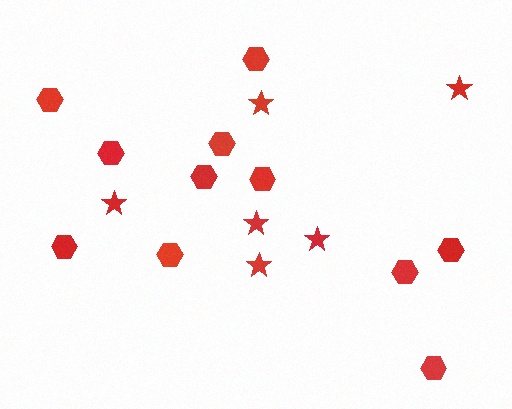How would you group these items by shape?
There are 2 groups: one group of stars (6) and one group of hexagons (11).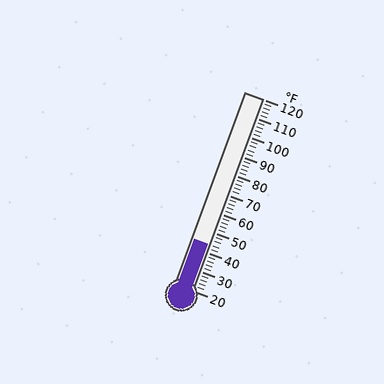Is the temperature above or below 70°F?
The temperature is below 70°F.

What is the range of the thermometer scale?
The thermometer scale ranges from 20°F to 120°F.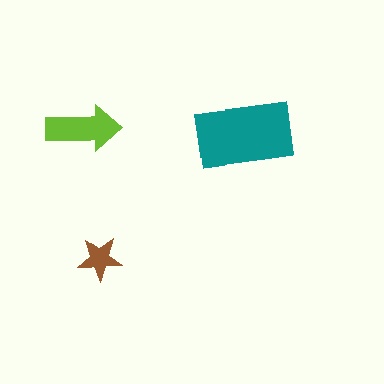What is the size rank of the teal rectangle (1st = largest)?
1st.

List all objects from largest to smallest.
The teal rectangle, the lime arrow, the brown star.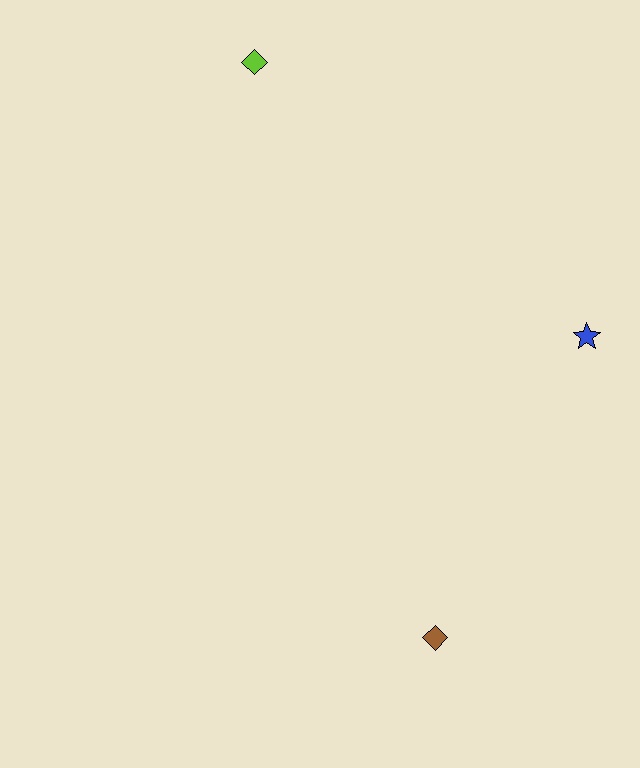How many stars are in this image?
There is 1 star.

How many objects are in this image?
There are 3 objects.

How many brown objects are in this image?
There is 1 brown object.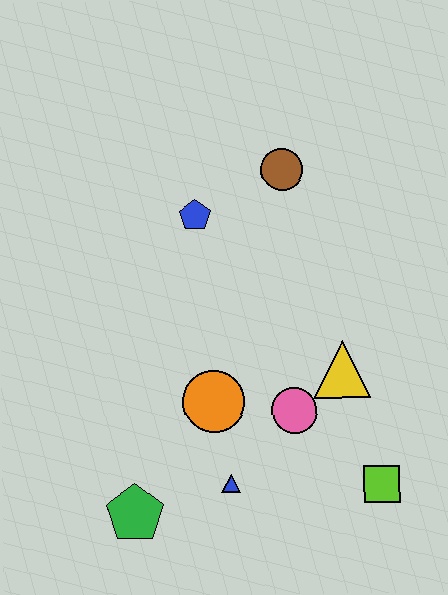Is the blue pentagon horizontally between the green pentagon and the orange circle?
Yes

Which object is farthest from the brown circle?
The green pentagon is farthest from the brown circle.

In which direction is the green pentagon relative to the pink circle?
The green pentagon is to the left of the pink circle.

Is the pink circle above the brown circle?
No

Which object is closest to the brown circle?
The blue pentagon is closest to the brown circle.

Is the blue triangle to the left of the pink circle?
Yes